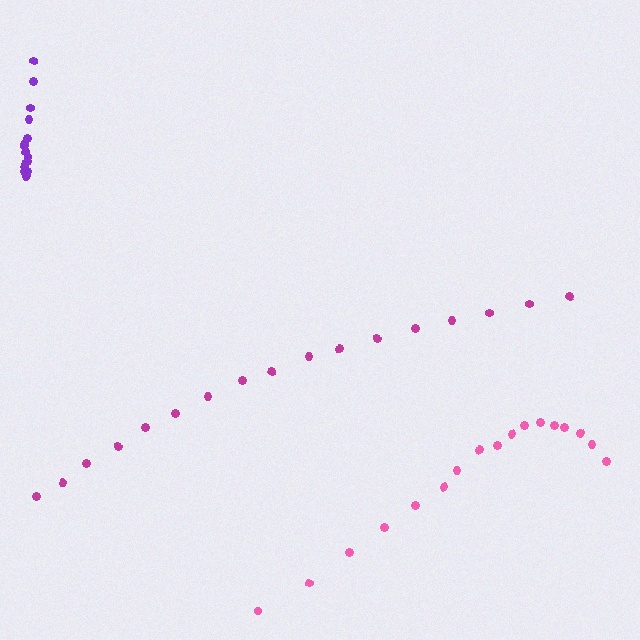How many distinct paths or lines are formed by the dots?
There are 3 distinct paths.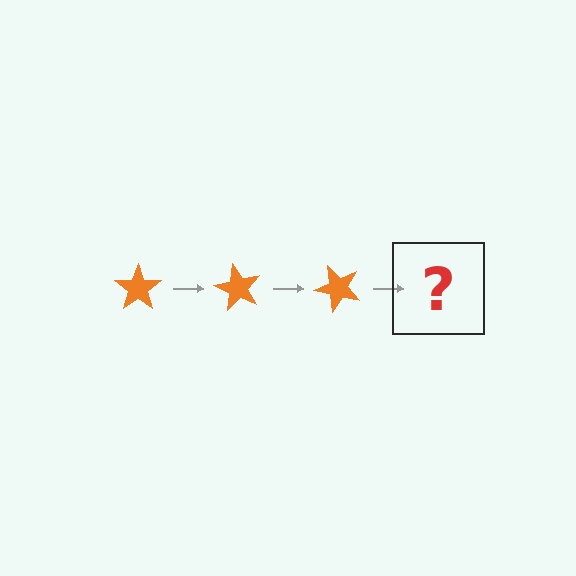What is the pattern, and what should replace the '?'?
The pattern is that the star rotates 60 degrees each step. The '?' should be an orange star rotated 180 degrees.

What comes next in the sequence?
The next element should be an orange star rotated 180 degrees.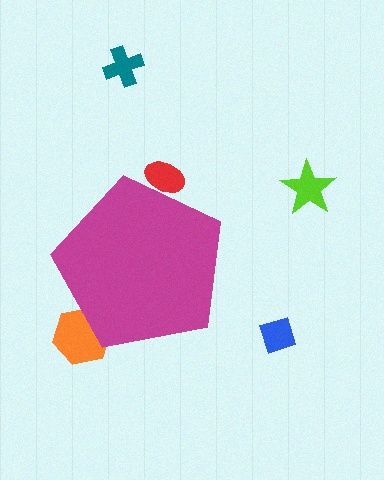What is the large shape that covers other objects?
A magenta pentagon.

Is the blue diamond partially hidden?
No, the blue diamond is fully visible.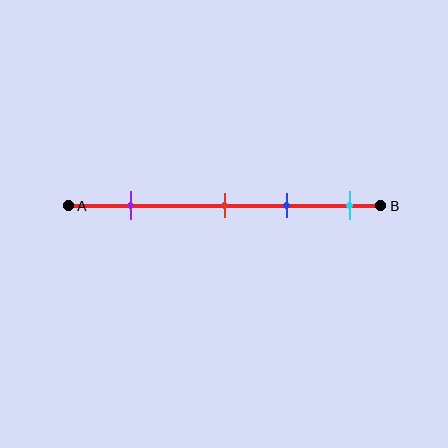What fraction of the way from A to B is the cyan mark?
The cyan mark is approximately 90% (0.9) of the way from A to B.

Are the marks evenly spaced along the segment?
No, the marks are not evenly spaced.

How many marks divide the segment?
There are 4 marks dividing the segment.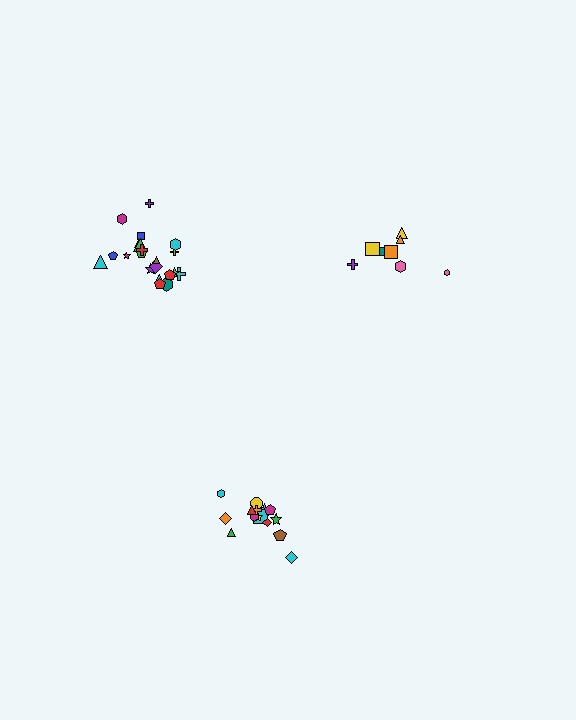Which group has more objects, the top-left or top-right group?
The top-left group.